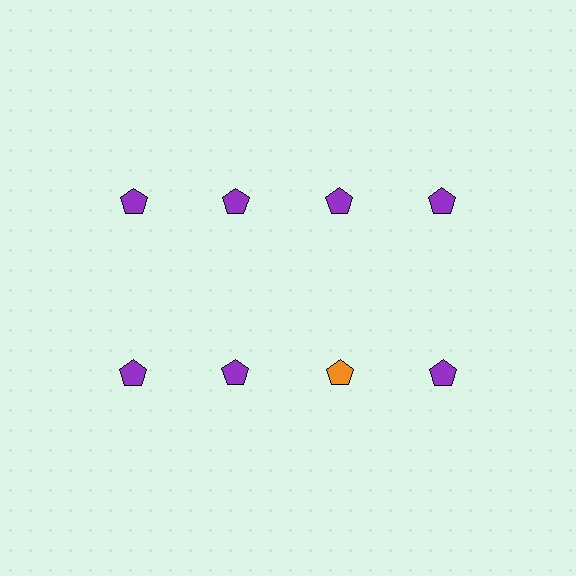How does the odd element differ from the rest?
It has a different color: orange instead of purple.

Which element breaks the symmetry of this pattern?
The orange pentagon in the second row, center column breaks the symmetry. All other shapes are purple pentagons.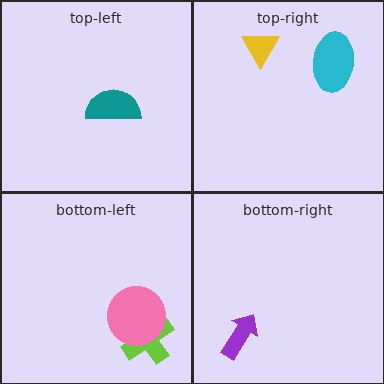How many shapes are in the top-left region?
1.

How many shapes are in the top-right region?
2.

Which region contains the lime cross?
The bottom-left region.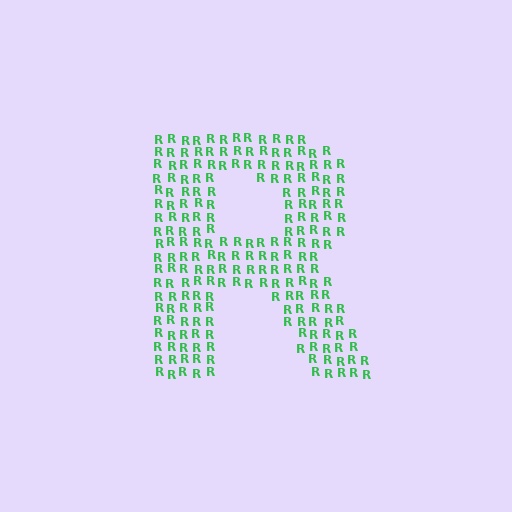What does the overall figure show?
The overall figure shows the letter R.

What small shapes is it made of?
It is made of small letter R's.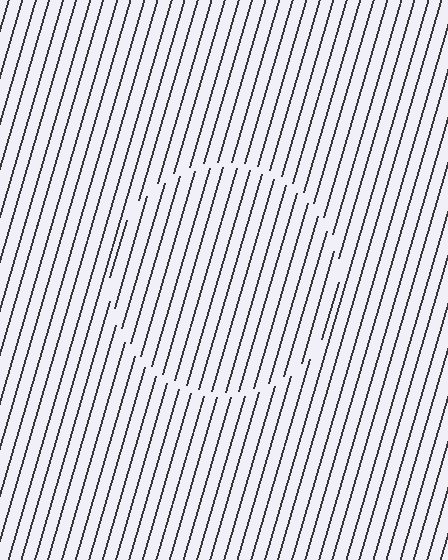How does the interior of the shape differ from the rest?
The interior of the shape contains the same grating, shifted by half a period — the contour is defined by the phase discontinuity where line-ends from the inner and outer gratings abut.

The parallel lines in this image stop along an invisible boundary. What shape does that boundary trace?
An illusory circle. The interior of the shape contains the same grating, shifted by half a period — the contour is defined by the phase discontinuity where line-ends from the inner and outer gratings abut.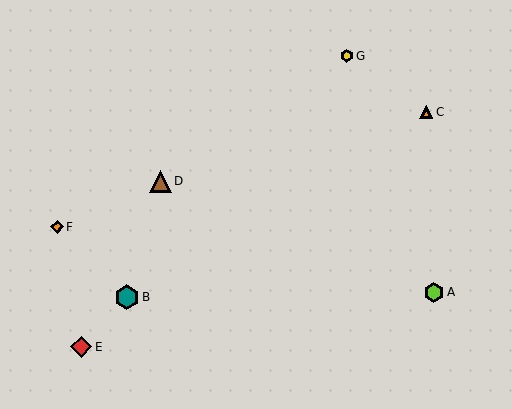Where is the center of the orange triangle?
The center of the orange triangle is at (426, 112).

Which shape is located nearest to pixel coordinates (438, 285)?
The lime hexagon (labeled A) at (434, 292) is nearest to that location.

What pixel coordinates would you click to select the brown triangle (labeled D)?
Click at (160, 181) to select the brown triangle D.